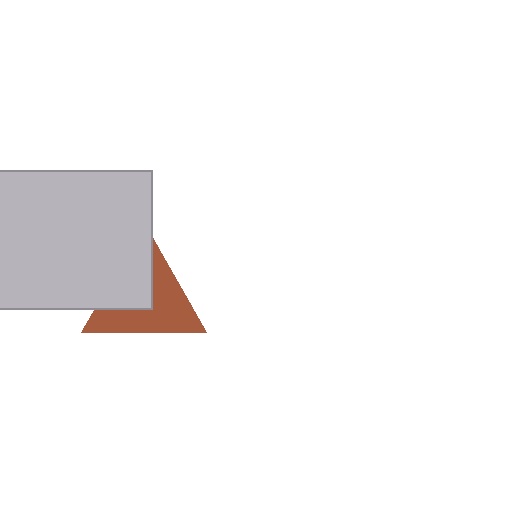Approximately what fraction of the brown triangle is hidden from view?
Roughly 41% of the brown triangle is hidden behind the light gray rectangle.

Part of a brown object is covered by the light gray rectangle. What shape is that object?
It is a triangle.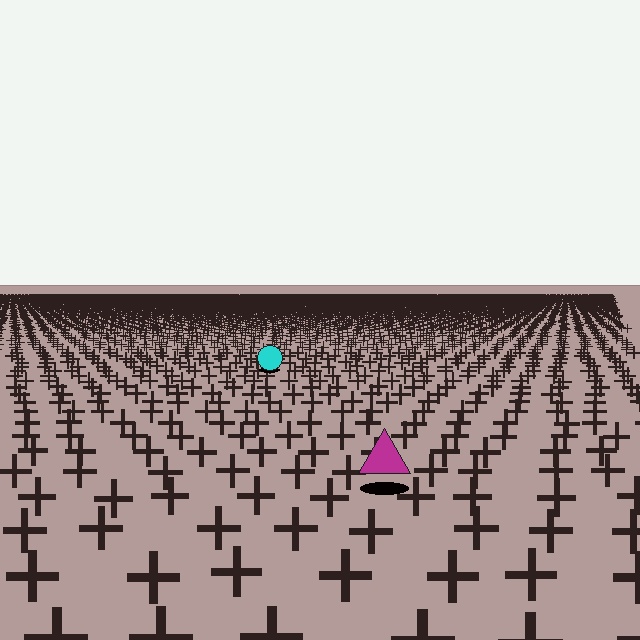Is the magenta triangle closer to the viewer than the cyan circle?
Yes. The magenta triangle is closer — you can tell from the texture gradient: the ground texture is coarser near it.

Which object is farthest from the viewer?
The cyan circle is farthest from the viewer. It appears smaller and the ground texture around it is denser.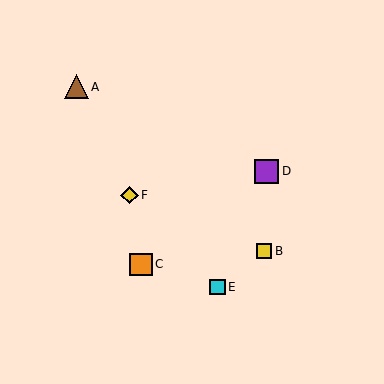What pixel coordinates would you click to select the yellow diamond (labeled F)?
Click at (129, 195) to select the yellow diamond F.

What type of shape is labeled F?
Shape F is a yellow diamond.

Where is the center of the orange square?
The center of the orange square is at (141, 264).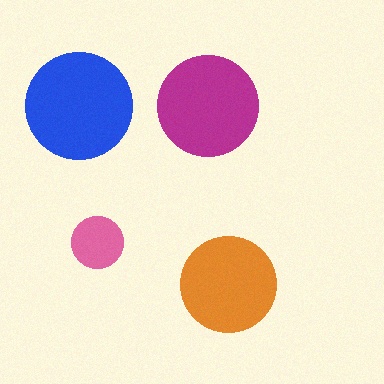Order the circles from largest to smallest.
the blue one, the magenta one, the orange one, the pink one.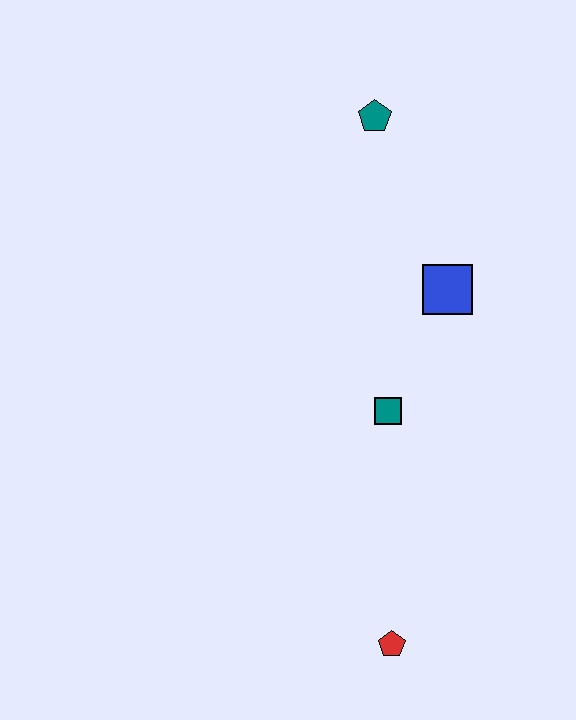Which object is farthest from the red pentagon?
The teal pentagon is farthest from the red pentagon.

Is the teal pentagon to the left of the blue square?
Yes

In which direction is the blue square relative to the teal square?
The blue square is above the teal square.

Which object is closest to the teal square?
The blue square is closest to the teal square.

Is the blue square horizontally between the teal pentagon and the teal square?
No